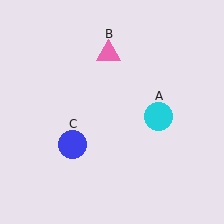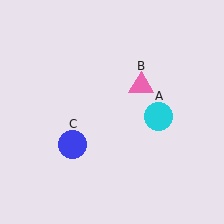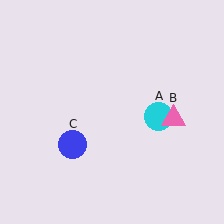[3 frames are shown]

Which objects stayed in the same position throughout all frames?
Cyan circle (object A) and blue circle (object C) remained stationary.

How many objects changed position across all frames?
1 object changed position: pink triangle (object B).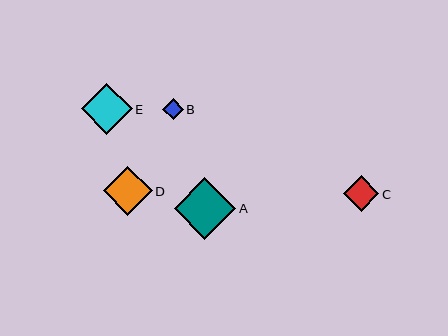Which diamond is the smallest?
Diamond B is the smallest with a size of approximately 21 pixels.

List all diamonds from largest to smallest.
From largest to smallest: A, E, D, C, B.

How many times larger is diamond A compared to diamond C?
Diamond A is approximately 1.7 times the size of diamond C.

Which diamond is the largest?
Diamond A is the largest with a size of approximately 62 pixels.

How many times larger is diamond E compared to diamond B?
Diamond E is approximately 2.5 times the size of diamond B.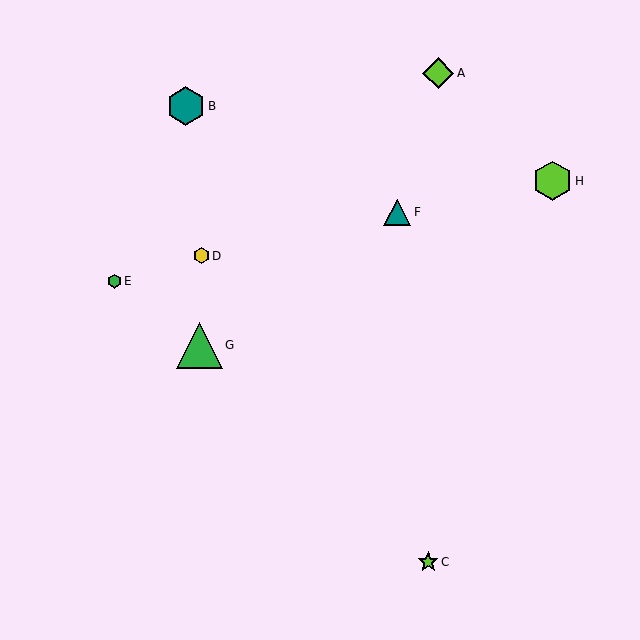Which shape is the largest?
The green triangle (labeled G) is the largest.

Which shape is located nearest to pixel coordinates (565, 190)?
The lime hexagon (labeled H) at (552, 181) is nearest to that location.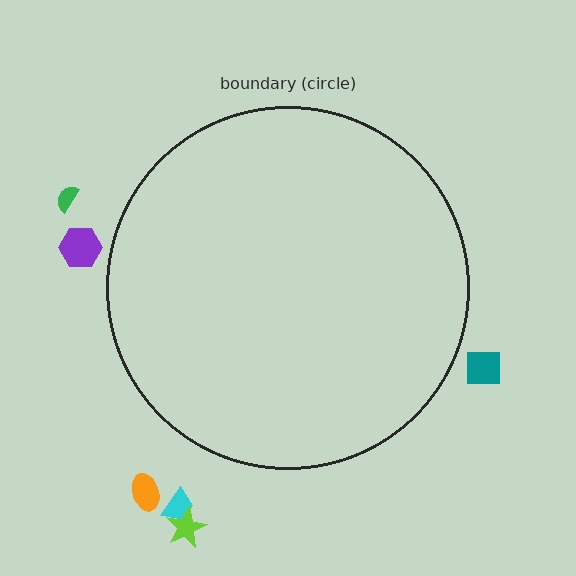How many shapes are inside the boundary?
0 inside, 6 outside.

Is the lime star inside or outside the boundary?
Outside.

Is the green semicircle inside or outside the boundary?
Outside.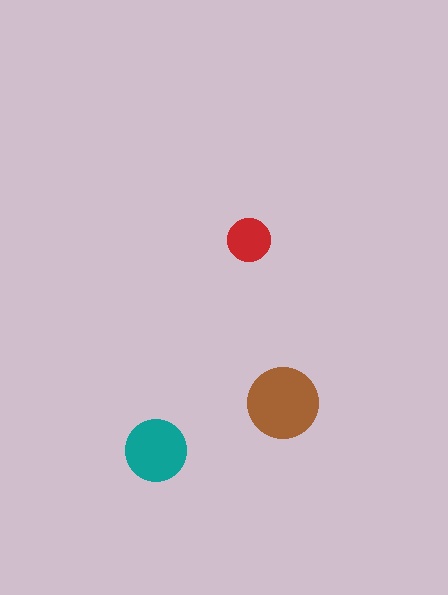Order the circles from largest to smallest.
the brown one, the teal one, the red one.